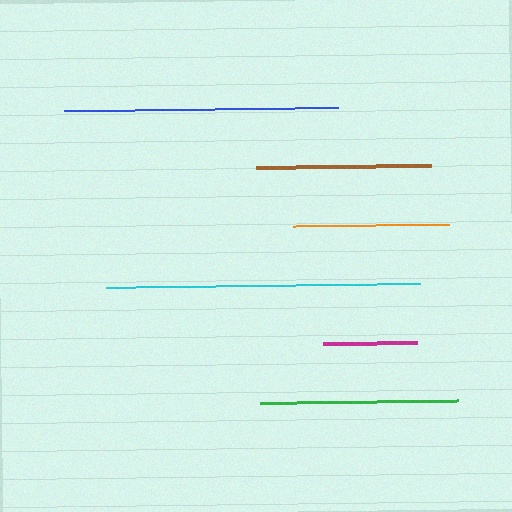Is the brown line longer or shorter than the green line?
The green line is longer than the brown line.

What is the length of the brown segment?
The brown segment is approximately 175 pixels long.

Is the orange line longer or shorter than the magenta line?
The orange line is longer than the magenta line.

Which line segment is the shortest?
The magenta line is the shortest at approximately 94 pixels.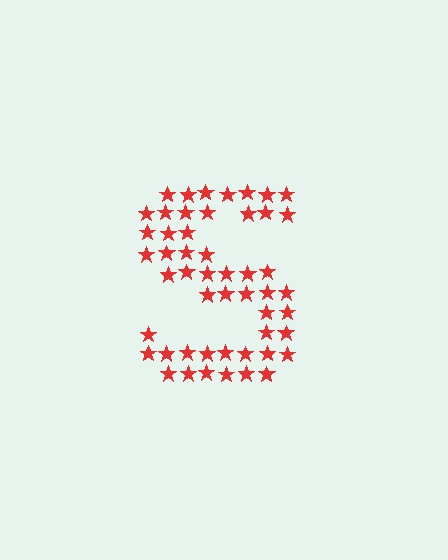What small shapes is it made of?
It is made of small stars.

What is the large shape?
The large shape is the letter S.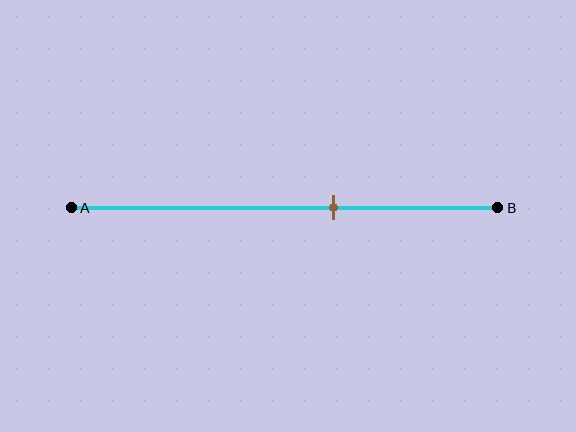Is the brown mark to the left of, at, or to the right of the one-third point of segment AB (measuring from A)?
The brown mark is to the right of the one-third point of segment AB.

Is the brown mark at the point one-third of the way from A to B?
No, the mark is at about 60% from A, not at the 33% one-third point.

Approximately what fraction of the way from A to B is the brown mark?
The brown mark is approximately 60% of the way from A to B.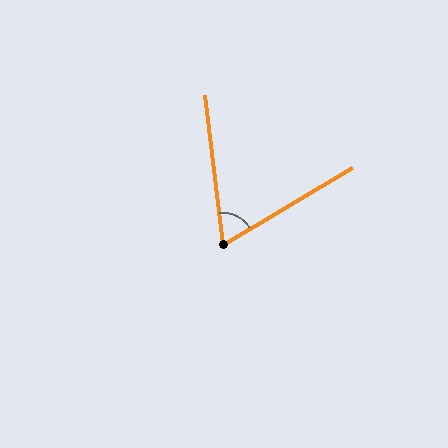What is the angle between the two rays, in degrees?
Approximately 66 degrees.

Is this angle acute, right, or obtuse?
It is acute.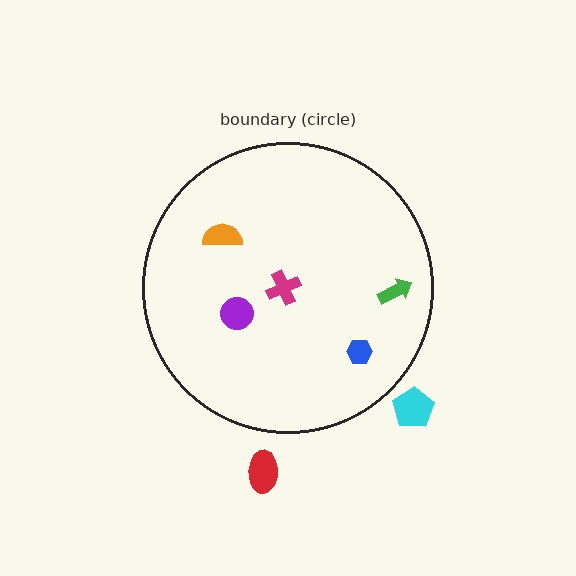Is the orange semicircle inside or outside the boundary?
Inside.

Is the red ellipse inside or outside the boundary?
Outside.